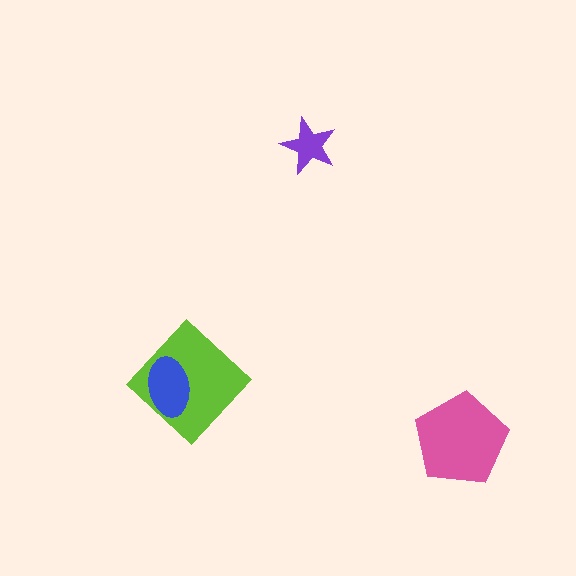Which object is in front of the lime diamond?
The blue ellipse is in front of the lime diamond.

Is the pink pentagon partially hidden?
No, no other shape covers it.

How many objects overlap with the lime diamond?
1 object overlaps with the lime diamond.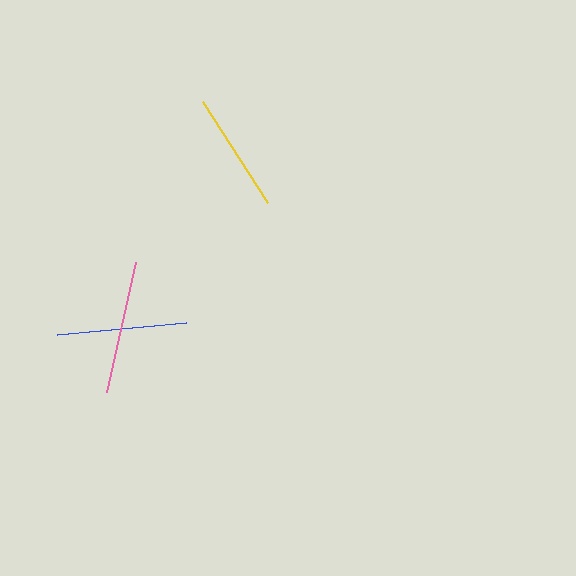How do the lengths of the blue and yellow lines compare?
The blue and yellow lines are approximately the same length.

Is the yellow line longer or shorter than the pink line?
The pink line is longer than the yellow line.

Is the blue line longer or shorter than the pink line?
The pink line is longer than the blue line.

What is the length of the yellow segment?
The yellow segment is approximately 120 pixels long.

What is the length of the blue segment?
The blue segment is approximately 129 pixels long.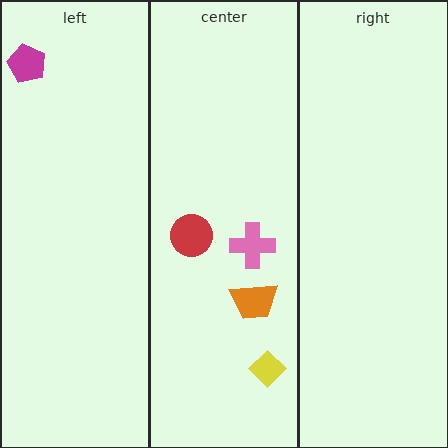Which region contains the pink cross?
The center region.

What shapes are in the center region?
The red circle, the pink cross, the orange trapezoid, the yellow diamond.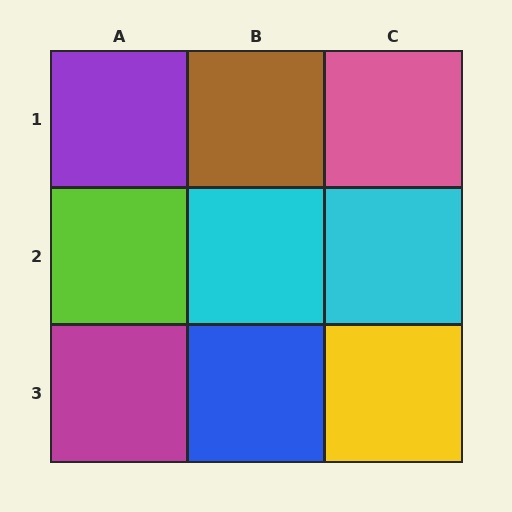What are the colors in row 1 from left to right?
Purple, brown, pink.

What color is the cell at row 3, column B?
Blue.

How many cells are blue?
1 cell is blue.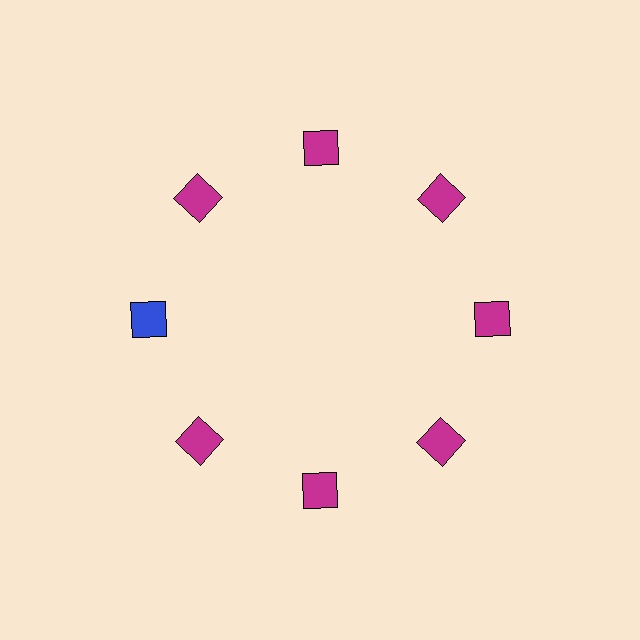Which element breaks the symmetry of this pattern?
The blue square at roughly the 9 o'clock position breaks the symmetry. All other shapes are magenta squares.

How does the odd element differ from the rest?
It has a different color: blue instead of magenta.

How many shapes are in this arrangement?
There are 8 shapes arranged in a ring pattern.